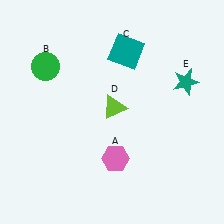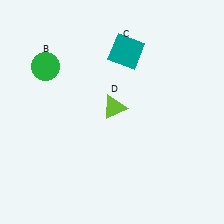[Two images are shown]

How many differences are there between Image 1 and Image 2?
There are 2 differences between the two images.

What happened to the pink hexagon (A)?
The pink hexagon (A) was removed in Image 2. It was in the bottom-right area of Image 1.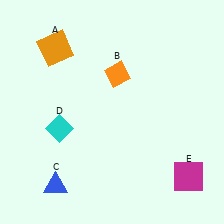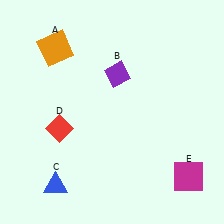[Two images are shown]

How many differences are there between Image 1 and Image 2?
There are 2 differences between the two images.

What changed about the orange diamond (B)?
In Image 1, B is orange. In Image 2, it changed to purple.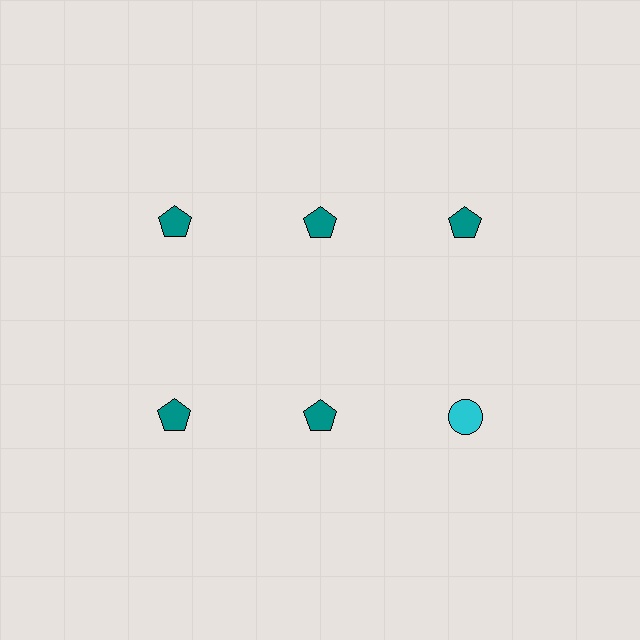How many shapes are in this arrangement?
There are 6 shapes arranged in a grid pattern.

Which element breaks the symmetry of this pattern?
The cyan circle in the second row, center column breaks the symmetry. All other shapes are teal pentagons.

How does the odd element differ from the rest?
It differs in both color (cyan instead of teal) and shape (circle instead of pentagon).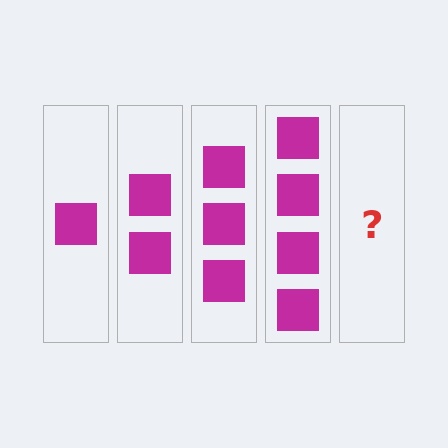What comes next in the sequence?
The next element should be 5 squares.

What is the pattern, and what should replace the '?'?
The pattern is that each step adds one more square. The '?' should be 5 squares.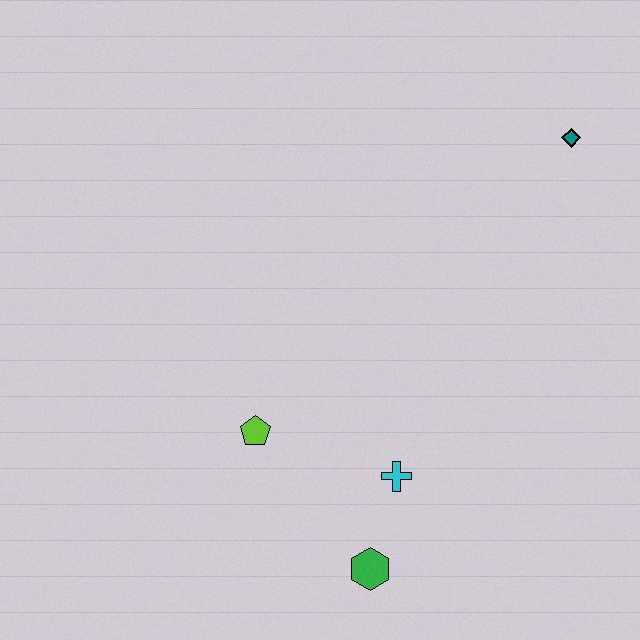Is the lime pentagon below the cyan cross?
No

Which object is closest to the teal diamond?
The cyan cross is closest to the teal diamond.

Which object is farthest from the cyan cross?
The teal diamond is farthest from the cyan cross.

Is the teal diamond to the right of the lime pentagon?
Yes